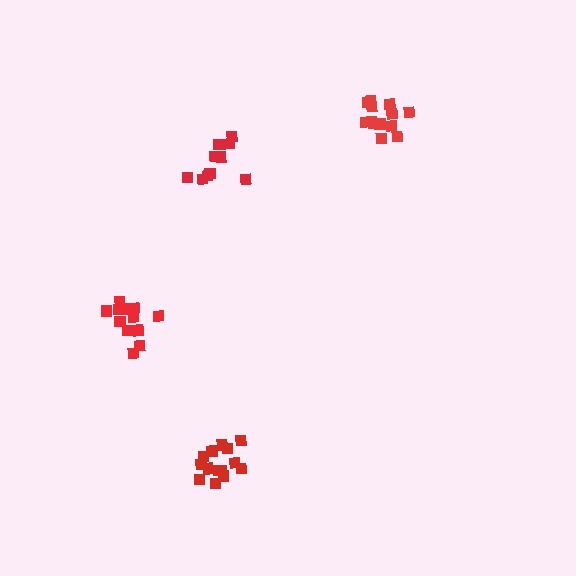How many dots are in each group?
Group 1: 12 dots, Group 2: 14 dots, Group 3: 13 dots, Group 4: 16 dots (55 total).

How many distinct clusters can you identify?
There are 4 distinct clusters.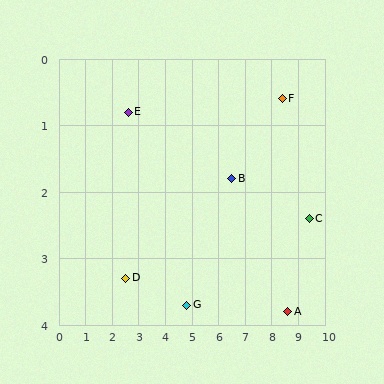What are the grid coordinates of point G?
Point G is at approximately (4.8, 3.7).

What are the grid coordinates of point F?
Point F is at approximately (8.4, 0.6).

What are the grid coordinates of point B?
Point B is at approximately (6.5, 1.8).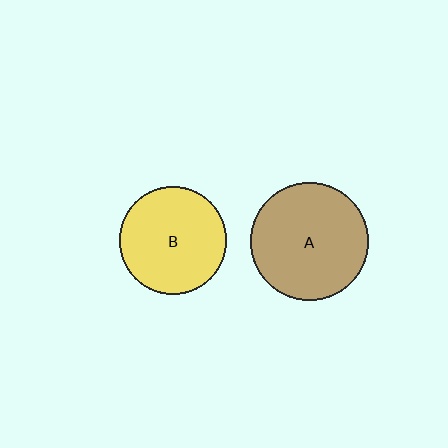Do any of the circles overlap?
No, none of the circles overlap.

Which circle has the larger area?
Circle A (brown).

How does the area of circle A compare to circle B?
Approximately 1.2 times.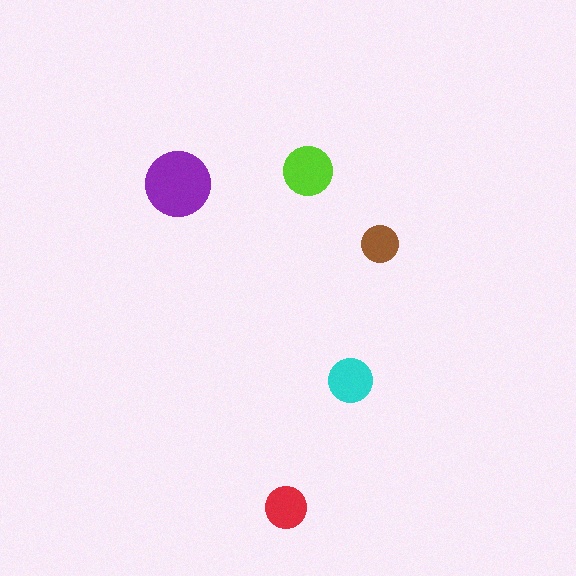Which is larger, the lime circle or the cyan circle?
The lime one.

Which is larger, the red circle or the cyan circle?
The cyan one.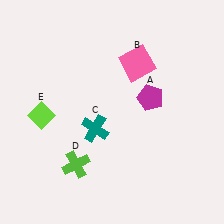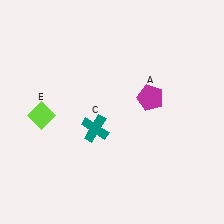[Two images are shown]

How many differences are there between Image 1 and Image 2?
There are 2 differences between the two images.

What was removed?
The pink square (B), the lime cross (D) were removed in Image 2.